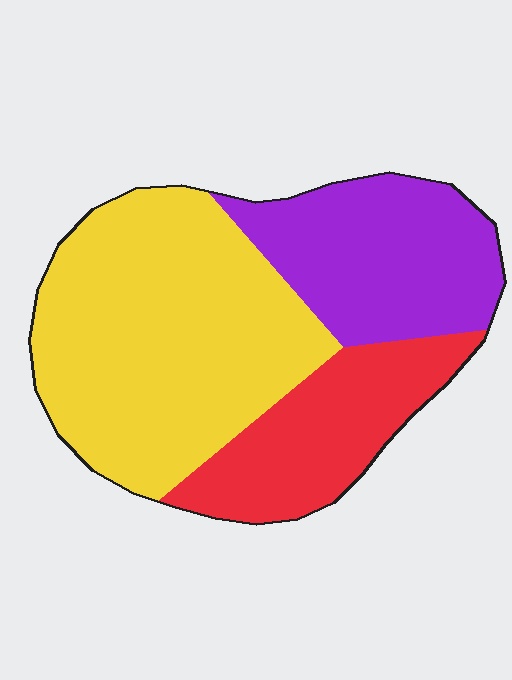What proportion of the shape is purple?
Purple covers about 25% of the shape.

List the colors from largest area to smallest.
From largest to smallest: yellow, purple, red.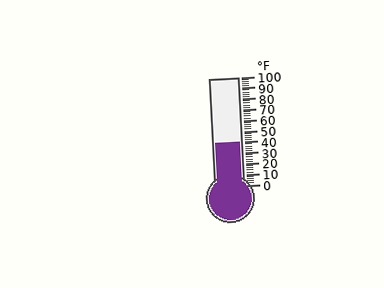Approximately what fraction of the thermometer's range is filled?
The thermometer is filled to approximately 40% of its range.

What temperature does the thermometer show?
The thermometer shows approximately 40°F.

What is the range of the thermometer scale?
The thermometer scale ranges from 0°F to 100°F.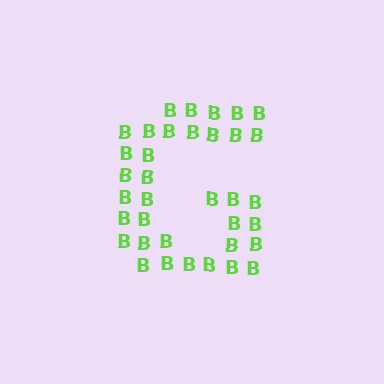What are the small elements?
The small elements are letter B's.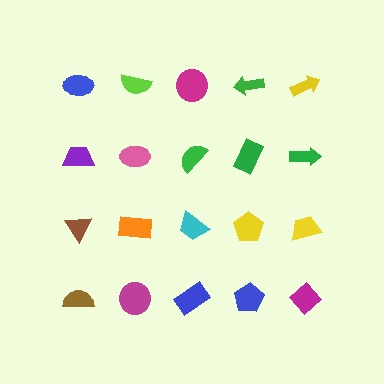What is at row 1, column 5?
A yellow arrow.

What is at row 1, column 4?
A green arrow.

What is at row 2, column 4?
A green rectangle.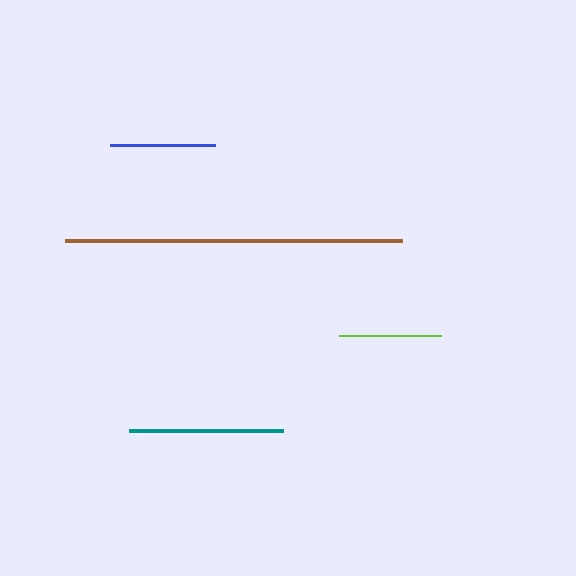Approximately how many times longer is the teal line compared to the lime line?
The teal line is approximately 1.5 times the length of the lime line.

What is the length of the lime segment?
The lime segment is approximately 102 pixels long.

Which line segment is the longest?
The brown line is the longest at approximately 337 pixels.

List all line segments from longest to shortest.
From longest to shortest: brown, teal, blue, lime.